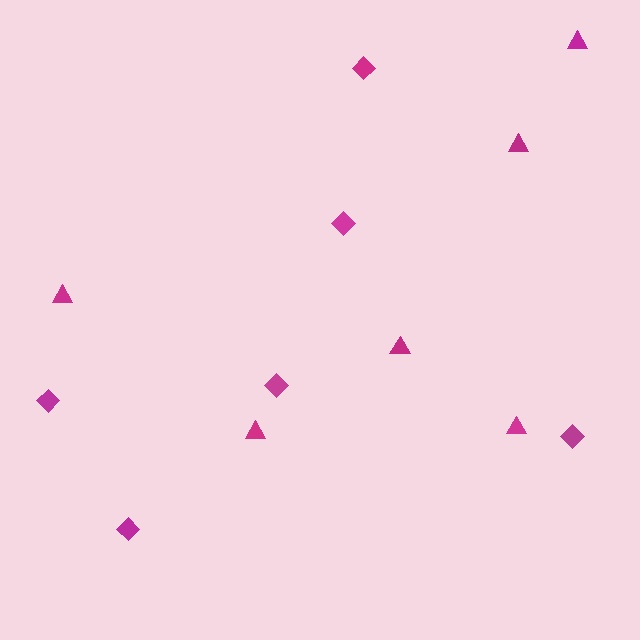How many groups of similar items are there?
There are 2 groups: one group of diamonds (6) and one group of triangles (6).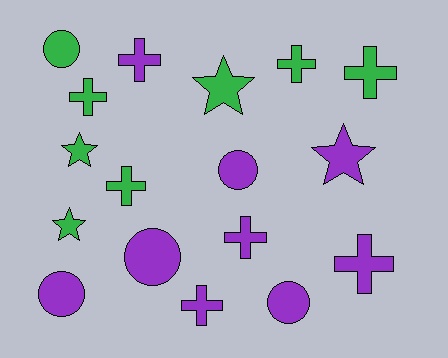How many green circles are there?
There is 1 green circle.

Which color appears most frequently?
Purple, with 9 objects.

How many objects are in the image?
There are 17 objects.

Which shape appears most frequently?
Cross, with 8 objects.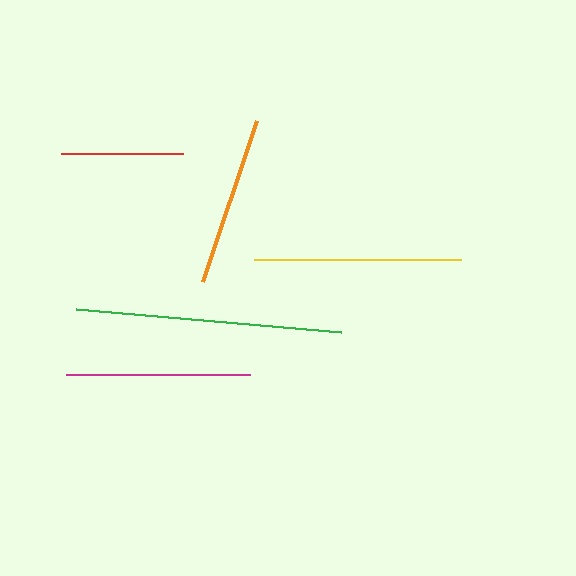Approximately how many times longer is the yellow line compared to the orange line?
The yellow line is approximately 1.2 times the length of the orange line.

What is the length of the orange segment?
The orange segment is approximately 170 pixels long.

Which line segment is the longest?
The green line is the longest at approximately 266 pixels.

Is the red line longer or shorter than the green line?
The green line is longer than the red line.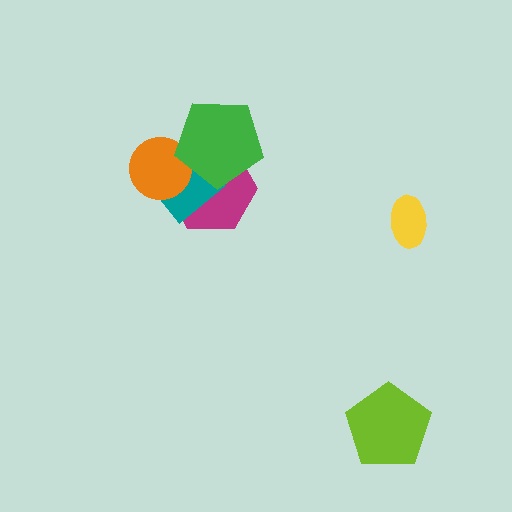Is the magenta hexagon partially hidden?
Yes, it is partially covered by another shape.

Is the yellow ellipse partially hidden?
No, no other shape covers it.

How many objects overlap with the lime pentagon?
0 objects overlap with the lime pentagon.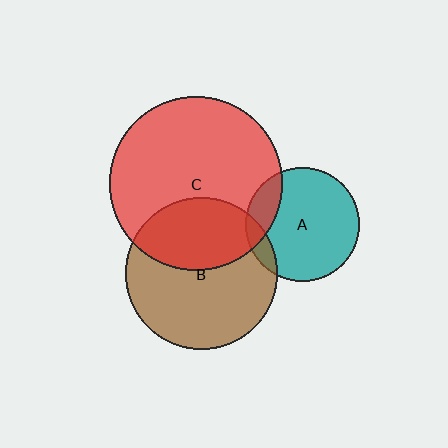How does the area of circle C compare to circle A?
Approximately 2.3 times.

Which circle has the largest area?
Circle C (red).